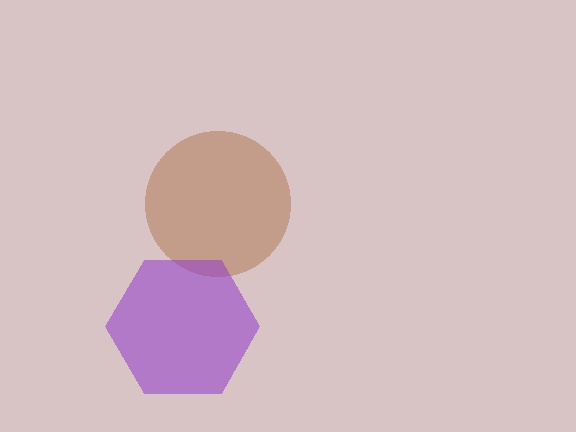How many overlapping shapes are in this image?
There are 2 overlapping shapes in the image.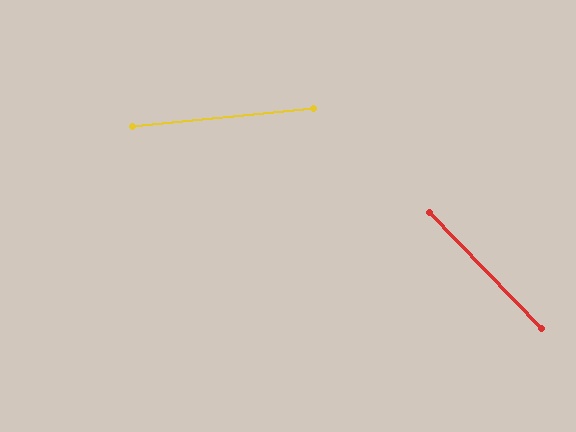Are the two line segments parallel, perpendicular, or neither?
Neither parallel nor perpendicular — they differ by about 51°.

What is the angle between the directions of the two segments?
Approximately 51 degrees.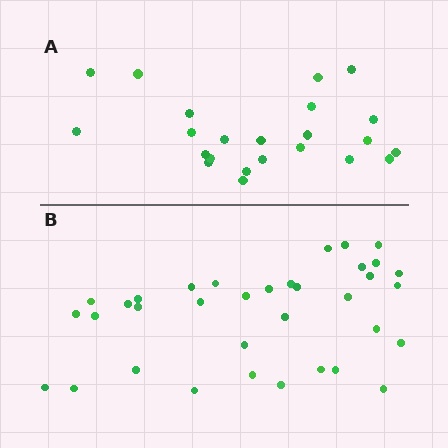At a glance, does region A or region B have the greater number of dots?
Region B (the bottom region) has more dots.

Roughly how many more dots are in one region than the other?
Region B has roughly 12 or so more dots than region A.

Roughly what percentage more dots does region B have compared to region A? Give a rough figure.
About 50% more.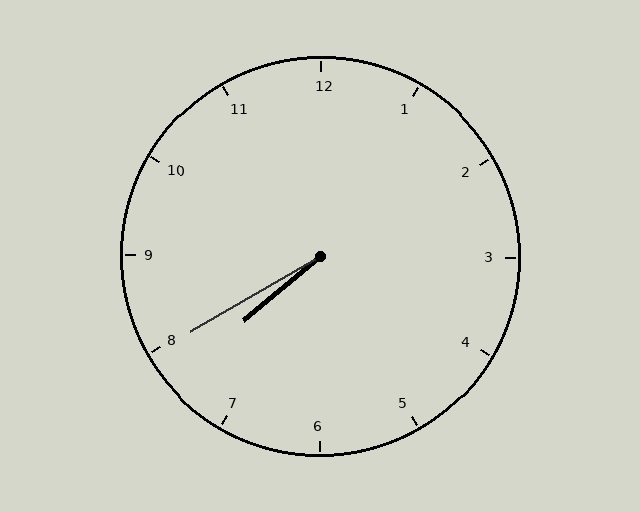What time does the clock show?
7:40.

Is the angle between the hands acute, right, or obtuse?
It is acute.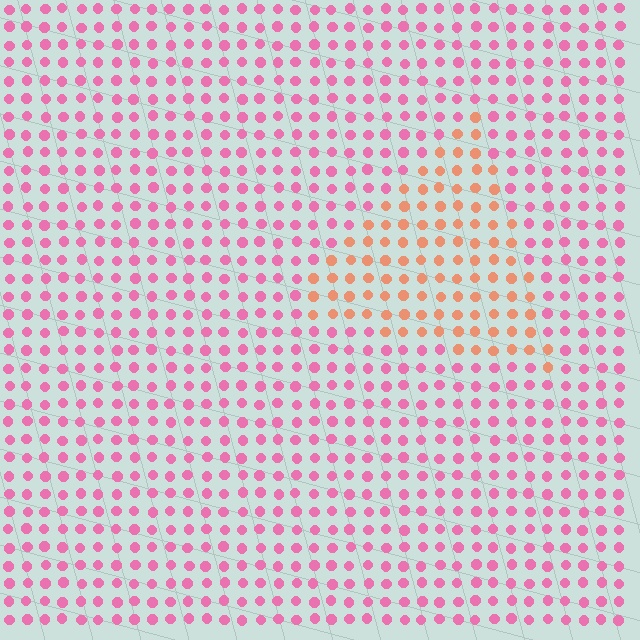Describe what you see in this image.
The image is filled with small pink elements in a uniform arrangement. A triangle-shaped region is visible where the elements are tinted to a slightly different hue, forming a subtle color boundary.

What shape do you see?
I see a triangle.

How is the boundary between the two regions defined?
The boundary is defined purely by a slight shift in hue (about 46 degrees). Spacing, size, and orientation are identical on both sides.